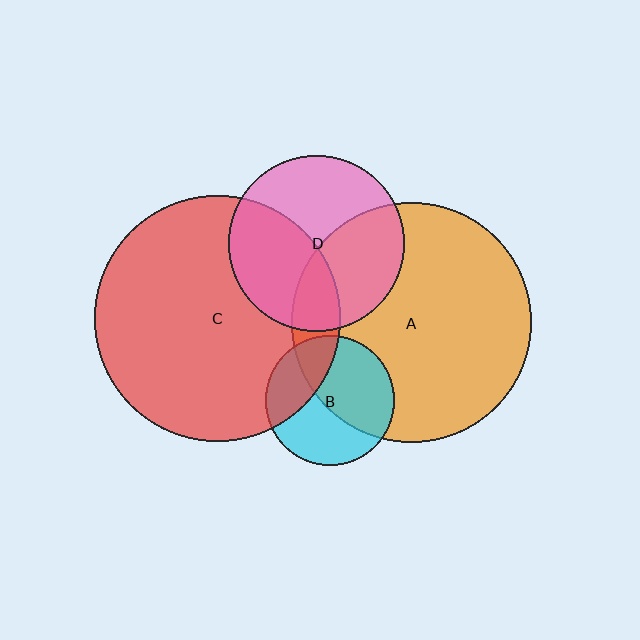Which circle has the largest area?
Circle C (red).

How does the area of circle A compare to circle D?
Approximately 1.9 times.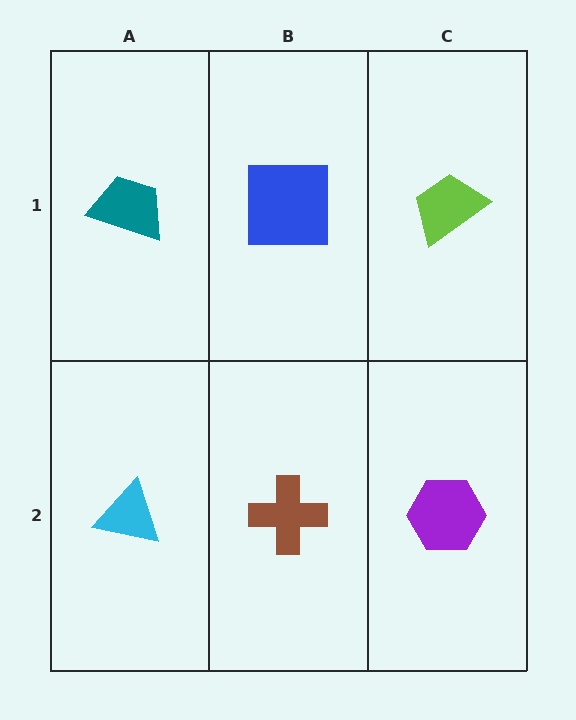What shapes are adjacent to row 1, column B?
A brown cross (row 2, column B), a teal trapezoid (row 1, column A), a lime trapezoid (row 1, column C).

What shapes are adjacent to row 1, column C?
A purple hexagon (row 2, column C), a blue square (row 1, column B).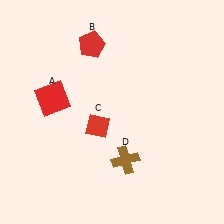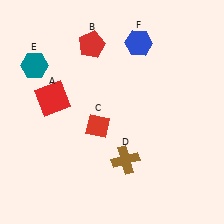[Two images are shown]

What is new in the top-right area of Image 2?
A blue hexagon (F) was added in the top-right area of Image 2.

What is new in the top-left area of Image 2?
A teal hexagon (E) was added in the top-left area of Image 2.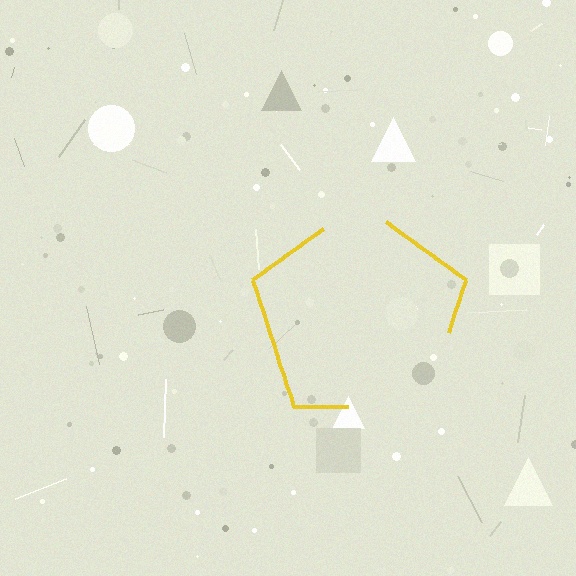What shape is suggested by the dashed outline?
The dashed outline suggests a pentagon.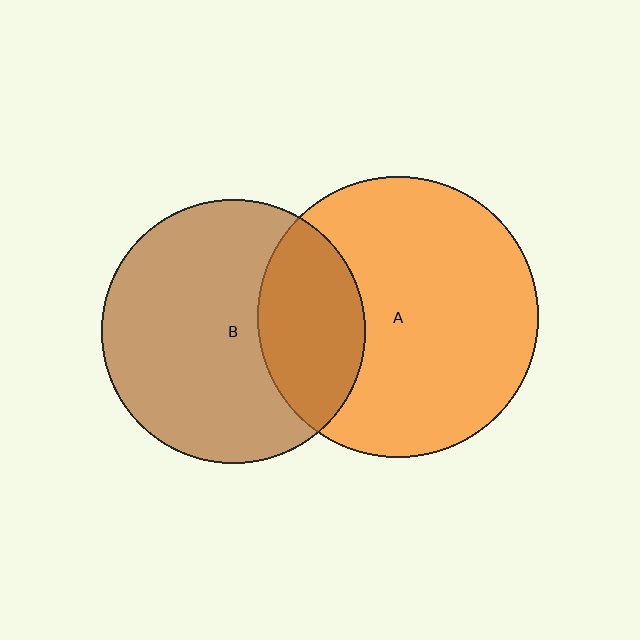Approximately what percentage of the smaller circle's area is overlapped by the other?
Approximately 30%.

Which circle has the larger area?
Circle A (orange).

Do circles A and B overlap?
Yes.